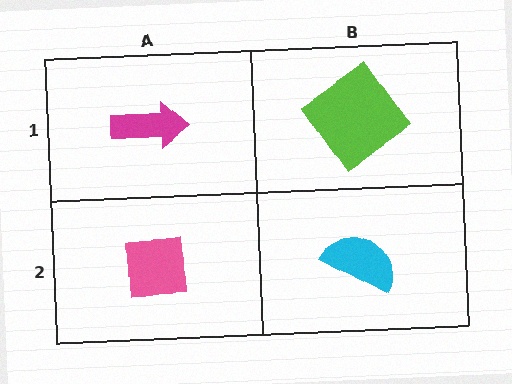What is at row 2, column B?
A cyan semicircle.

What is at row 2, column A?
A pink square.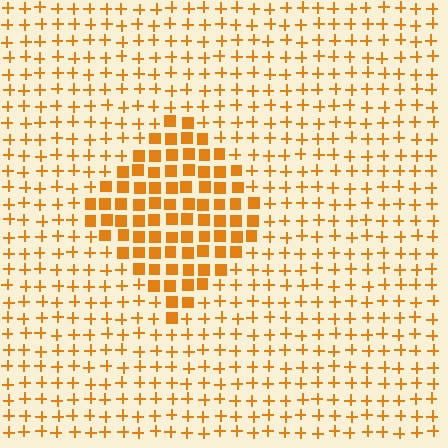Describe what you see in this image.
The image is filled with small orange elements arranged in a uniform grid. A diamond-shaped region contains squares, while the surrounding area contains plus signs. The boundary is defined purely by the change in element shape.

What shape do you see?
I see a diamond.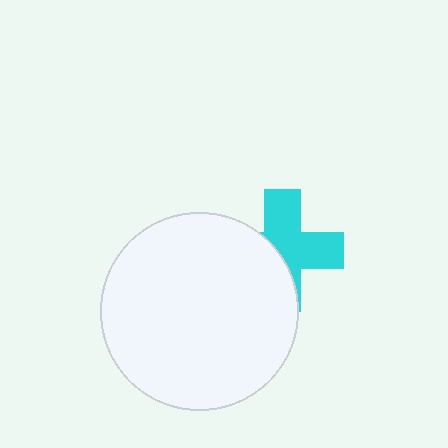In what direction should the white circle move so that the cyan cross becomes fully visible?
The white circle should move left. That is the shortest direction to clear the overlap and leave the cyan cross fully visible.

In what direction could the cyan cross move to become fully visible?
The cyan cross could move right. That would shift it out from behind the white circle entirely.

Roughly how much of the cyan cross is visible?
About half of it is visible (roughly 56%).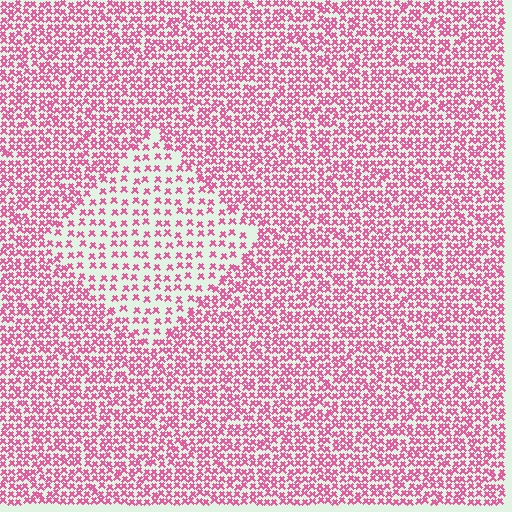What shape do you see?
I see a diamond.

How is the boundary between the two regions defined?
The boundary is defined by a change in element density (approximately 2.1x ratio). All elements are the same color, size, and shape.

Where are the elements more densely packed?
The elements are more densely packed outside the diamond boundary.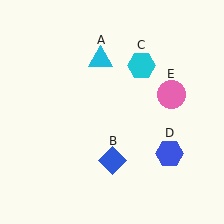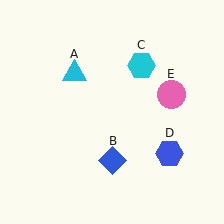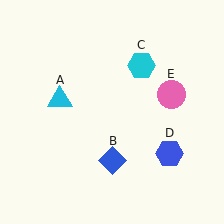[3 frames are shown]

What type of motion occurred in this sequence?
The cyan triangle (object A) rotated counterclockwise around the center of the scene.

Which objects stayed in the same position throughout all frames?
Blue diamond (object B) and cyan hexagon (object C) and blue hexagon (object D) and pink circle (object E) remained stationary.